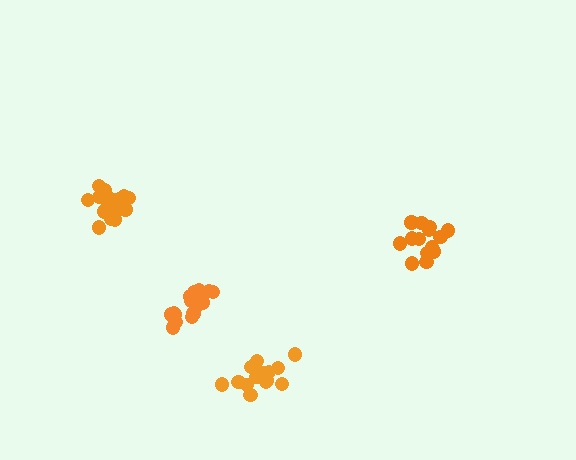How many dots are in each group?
Group 1: 16 dots, Group 2: 15 dots, Group 3: 17 dots, Group 4: 19 dots (67 total).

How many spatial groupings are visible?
There are 4 spatial groupings.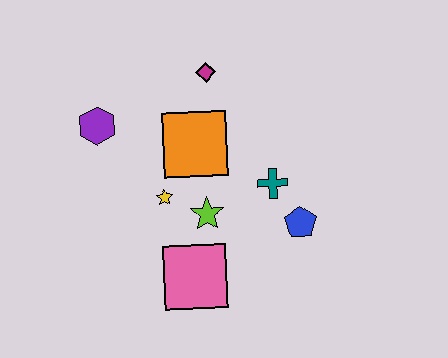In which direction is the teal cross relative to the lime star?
The teal cross is to the right of the lime star.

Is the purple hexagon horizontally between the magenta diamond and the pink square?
No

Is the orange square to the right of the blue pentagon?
No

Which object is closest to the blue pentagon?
The teal cross is closest to the blue pentagon.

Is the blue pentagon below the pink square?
No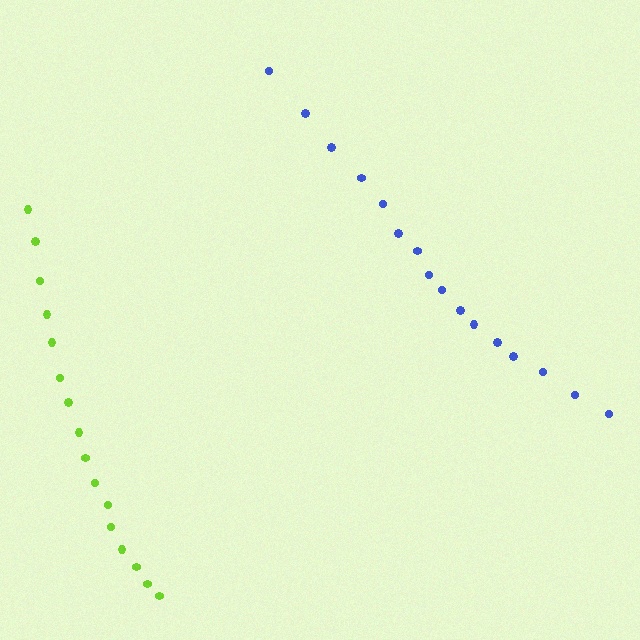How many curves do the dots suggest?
There are 2 distinct paths.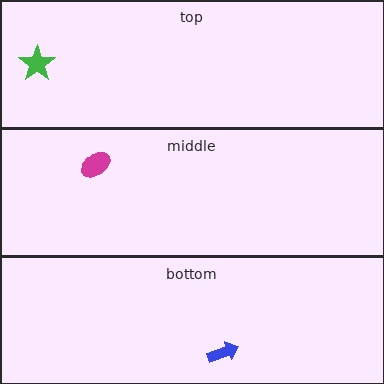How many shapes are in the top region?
1.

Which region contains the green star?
The top region.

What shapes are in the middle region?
The magenta ellipse.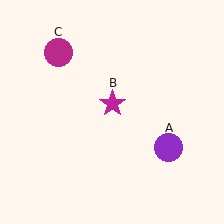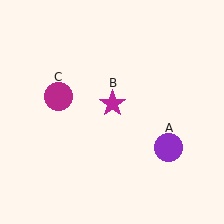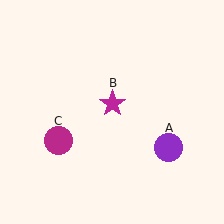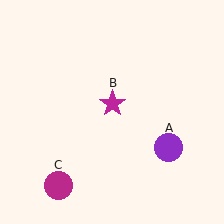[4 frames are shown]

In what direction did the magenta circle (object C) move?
The magenta circle (object C) moved down.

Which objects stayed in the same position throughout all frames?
Purple circle (object A) and magenta star (object B) remained stationary.